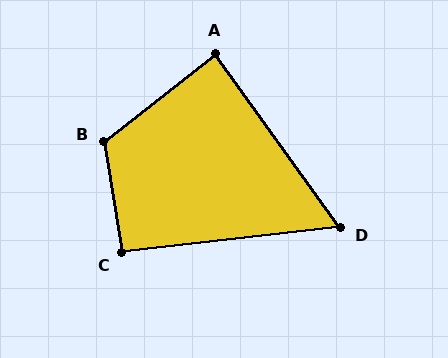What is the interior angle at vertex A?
Approximately 87 degrees (approximately right).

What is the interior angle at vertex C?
Approximately 93 degrees (approximately right).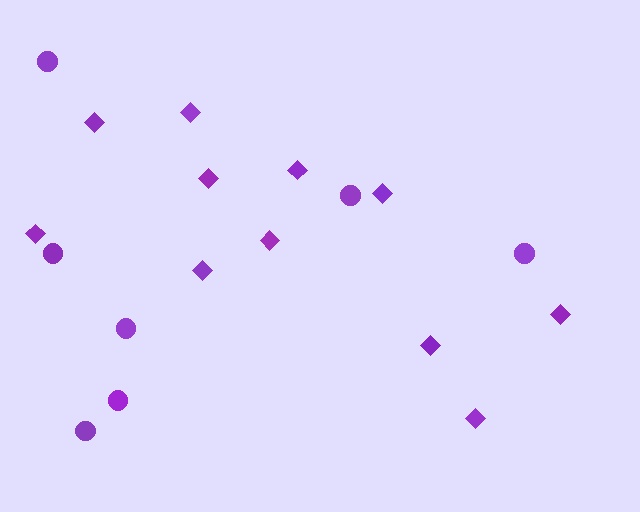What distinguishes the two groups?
There are 2 groups: one group of diamonds (11) and one group of circles (7).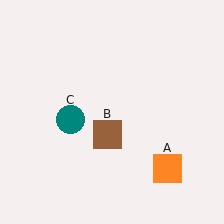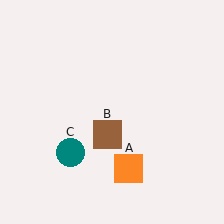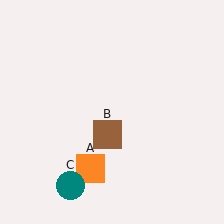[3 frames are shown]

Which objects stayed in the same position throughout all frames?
Brown square (object B) remained stationary.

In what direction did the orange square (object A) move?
The orange square (object A) moved left.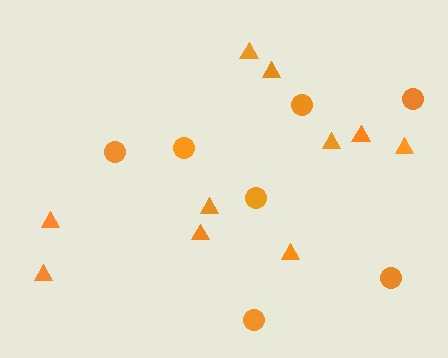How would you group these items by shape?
There are 2 groups: one group of circles (7) and one group of triangles (10).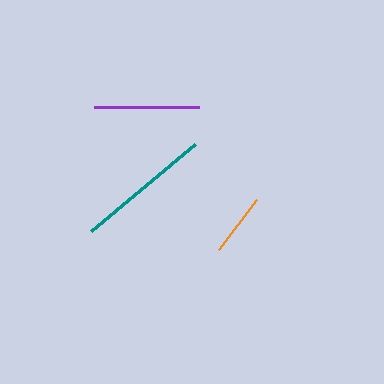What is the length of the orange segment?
The orange segment is approximately 63 pixels long.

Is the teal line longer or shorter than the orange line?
The teal line is longer than the orange line.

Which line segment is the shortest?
The orange line is the shortest at approximately 63 pixels.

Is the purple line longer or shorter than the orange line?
The purple line is longer than the orange line.